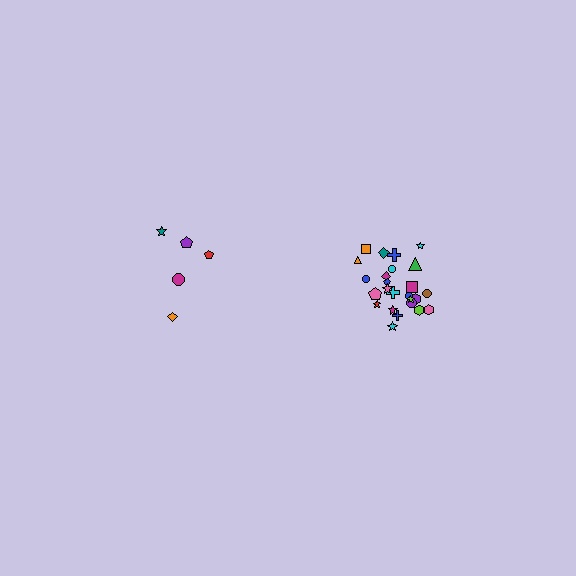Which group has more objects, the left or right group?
The right group.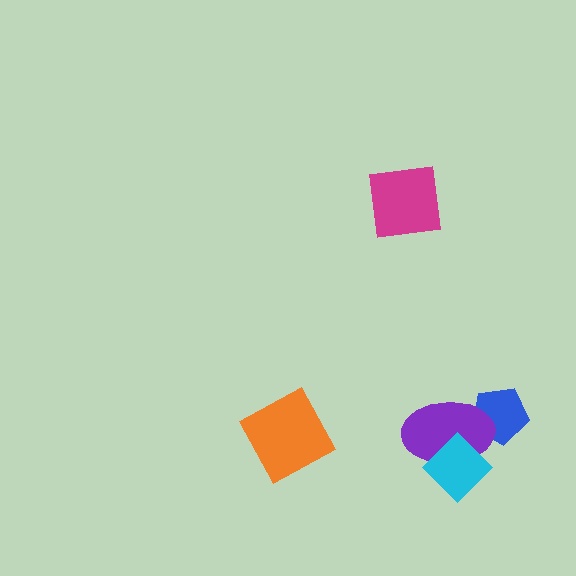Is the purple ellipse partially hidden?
Yes, it is partially covered by another shape.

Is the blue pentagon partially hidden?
Yes, it is partially covered by another shape.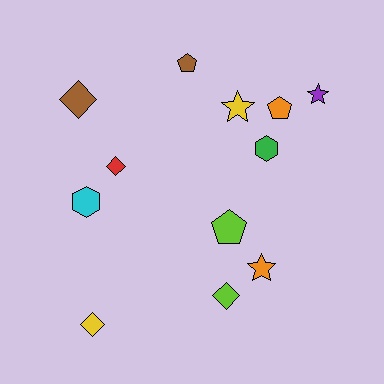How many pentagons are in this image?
There are 3 pentagons.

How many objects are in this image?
There are 12 objects.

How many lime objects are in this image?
There are 2 lime objects.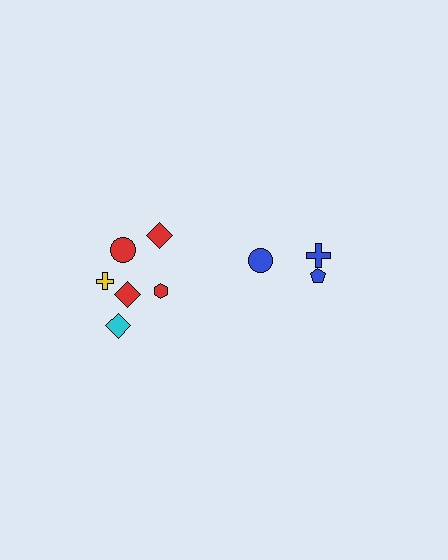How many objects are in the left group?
There are 6 objects.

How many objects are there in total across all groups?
There are 9 objects.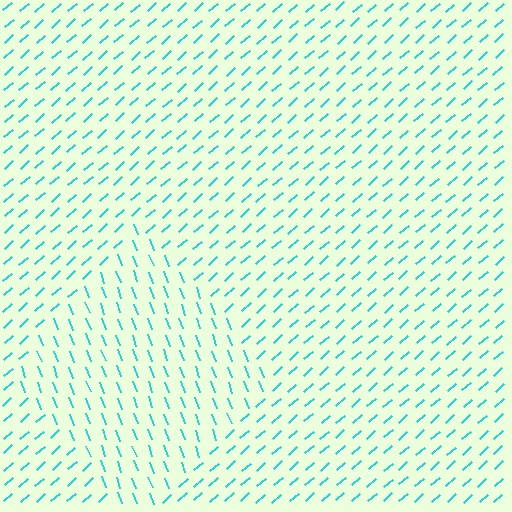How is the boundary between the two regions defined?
The boundary is defined purely by a change in line orientation (approximately 69 degrees difference). All lines are the same color and thickness.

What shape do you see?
I see a diamond.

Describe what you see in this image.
The image is filled with small cyan line segments. A diamond region in the image has lines oriented differently from the surrounding lines, creating a visible texture boundary.